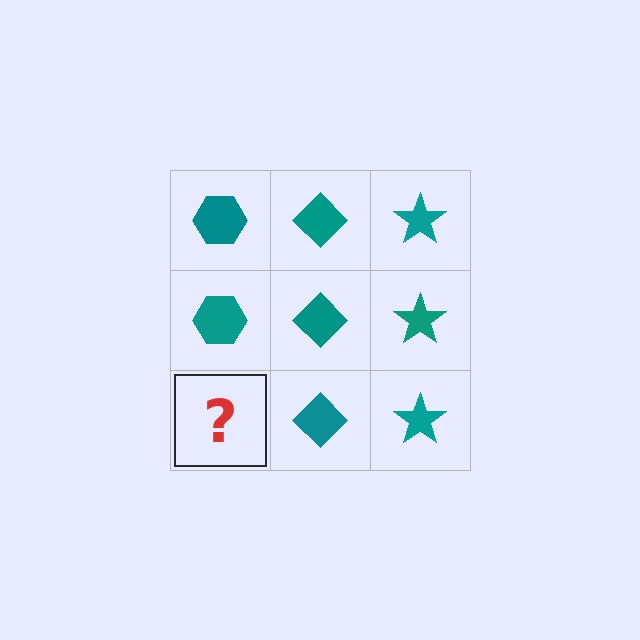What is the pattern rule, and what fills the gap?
The rule is that each column has a consistent shape. The gap should be filled with a teal hexagon.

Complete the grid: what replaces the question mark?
The question mark should be replaced with a teal hexagon.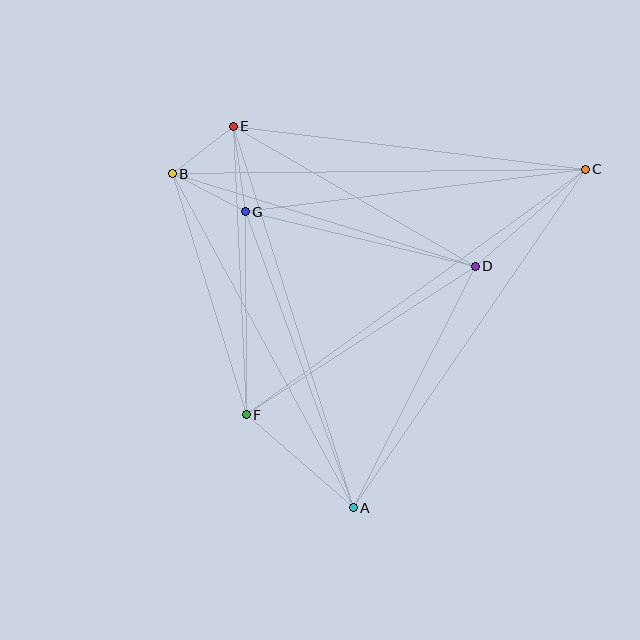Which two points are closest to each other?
Points B and E are closest to each other.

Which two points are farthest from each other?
Points C and F are farthest from each other.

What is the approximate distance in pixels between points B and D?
The distance between B and D is approximately 317 pixels.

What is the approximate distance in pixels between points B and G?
The distance between B and G is approximately 82 pixels.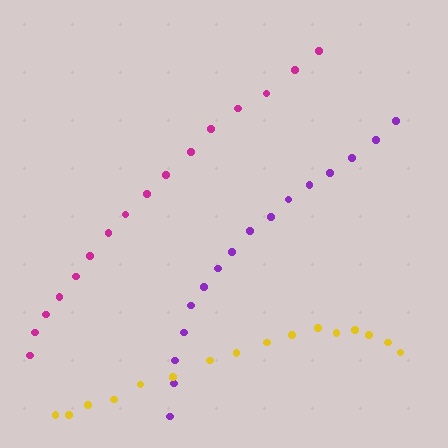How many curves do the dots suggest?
There are 3 distinct paths.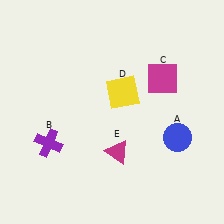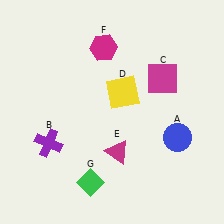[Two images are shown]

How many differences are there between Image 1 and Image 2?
There are 2 differences between the two images.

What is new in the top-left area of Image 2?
A magenta hexagon (F) was added in the top-left area of Image 2.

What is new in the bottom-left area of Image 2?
A green diamond (G) was added in the bottom-left area of Image 2.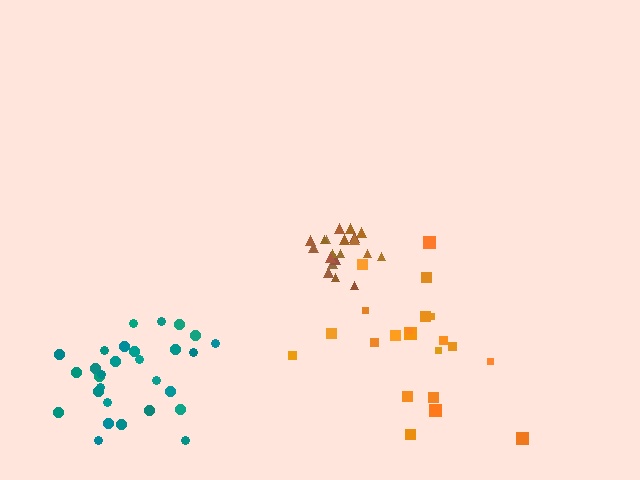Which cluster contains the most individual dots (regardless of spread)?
Teal (29).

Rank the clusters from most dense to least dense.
brown, teal, orange.